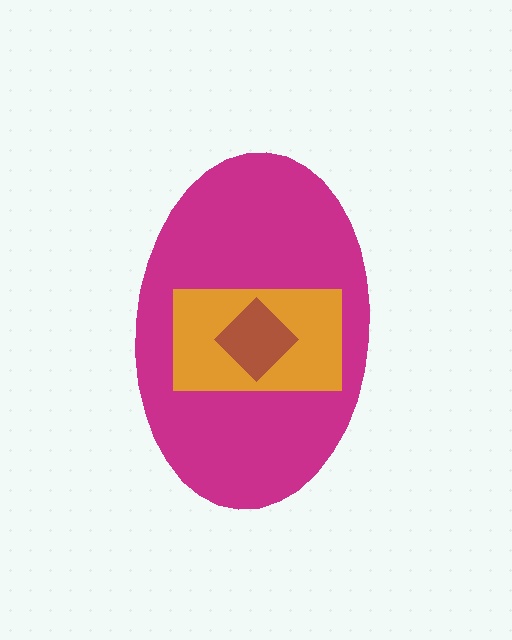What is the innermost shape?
The brown diamond.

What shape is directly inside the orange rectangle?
The brown diamond.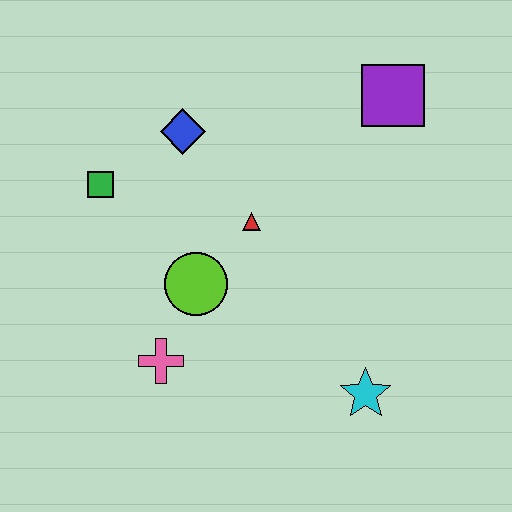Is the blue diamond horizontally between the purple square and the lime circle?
No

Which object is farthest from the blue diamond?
The cyan star is farthest from the blue diamond.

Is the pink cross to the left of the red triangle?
Yes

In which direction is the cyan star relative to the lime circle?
The cyan star is to the right of the lime circle.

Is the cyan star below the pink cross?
Yes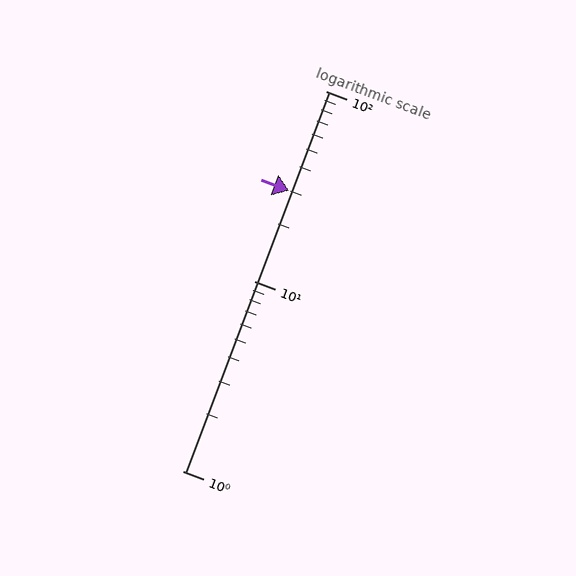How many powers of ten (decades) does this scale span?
The scale spans 2 decades, from 1 to 100.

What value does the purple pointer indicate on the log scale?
The pointer indicates approximately 30.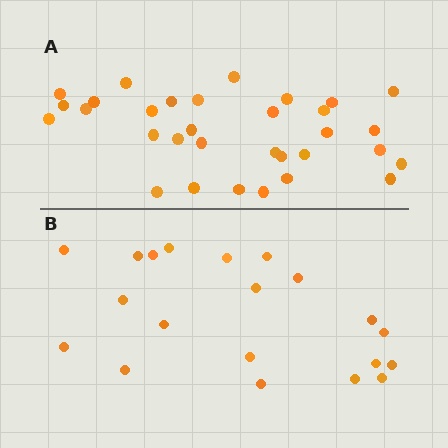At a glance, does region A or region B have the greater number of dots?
Region A (the top region) has more dots.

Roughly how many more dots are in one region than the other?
Region A has roughly 12 or so more dots than region B.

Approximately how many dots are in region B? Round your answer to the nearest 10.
About 20 dots.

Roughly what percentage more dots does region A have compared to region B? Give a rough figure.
About 60% more.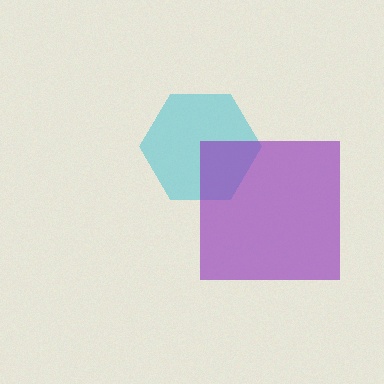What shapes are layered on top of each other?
The layered shapes are: a cyan hexagon, a purple square.